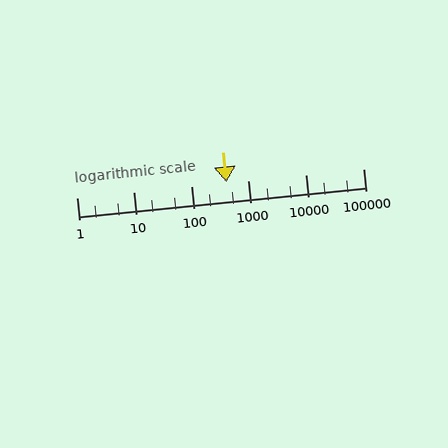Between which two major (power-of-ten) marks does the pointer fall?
The pointer is between 100 and 1000.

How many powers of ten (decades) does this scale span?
The scale spans 5 decades, from 1 to 100000.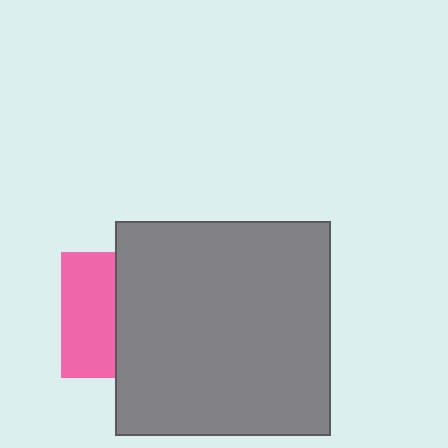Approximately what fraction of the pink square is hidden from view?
Roughly 56% of the pink square is hidden behind the gray square.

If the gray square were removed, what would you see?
You would see the complete pink square.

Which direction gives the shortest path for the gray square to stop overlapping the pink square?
Moving right gives the shortest separation.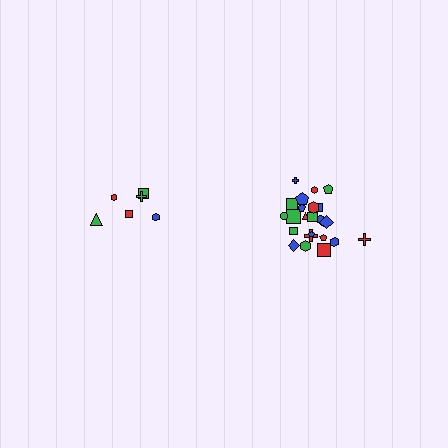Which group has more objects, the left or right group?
The right group.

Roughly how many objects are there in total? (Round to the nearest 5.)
Roughly 30 objects in total.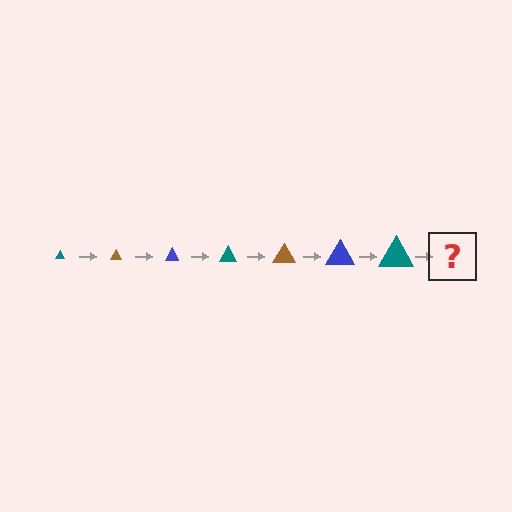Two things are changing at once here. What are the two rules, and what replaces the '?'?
The two rules are that the triangle grows larger each step and the color cycles through teal, brown, and blue. The '?' should be a brown triangle, larger than the previous one.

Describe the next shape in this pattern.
It should be a brown triangle, larger than the previous one.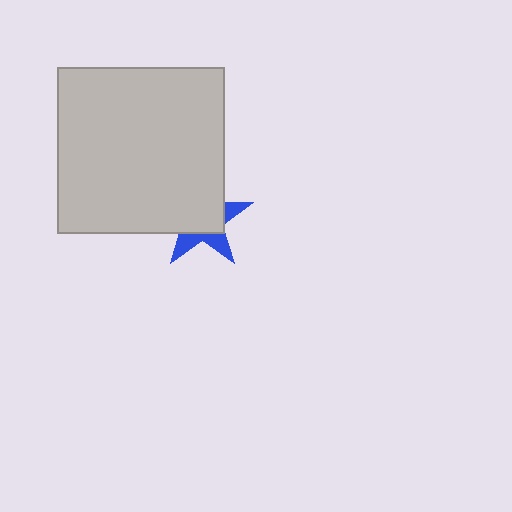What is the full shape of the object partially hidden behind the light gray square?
The partially hidden object is a blue star.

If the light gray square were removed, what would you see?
You would see the complete blue star.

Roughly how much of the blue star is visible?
A small part of it is visible (roughly 36%).